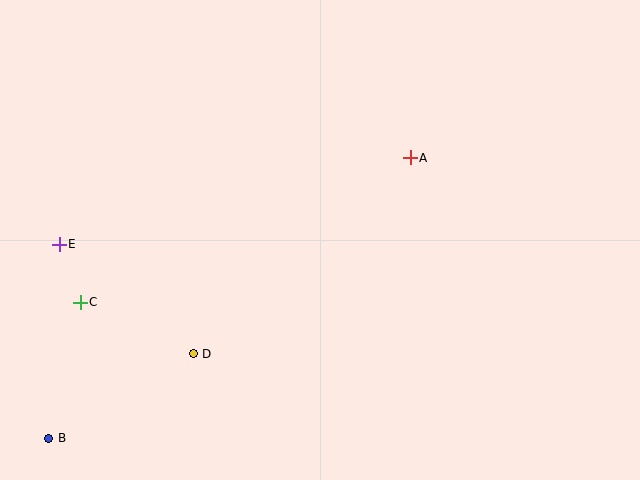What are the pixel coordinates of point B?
Point B is at (49, 438).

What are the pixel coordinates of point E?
Point E is at (59, 244).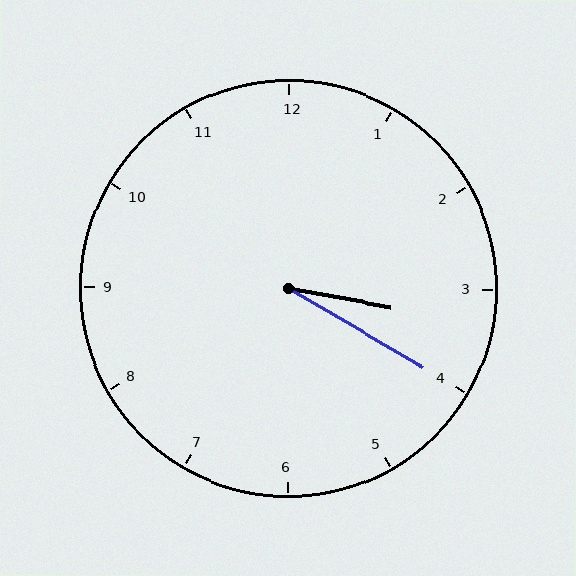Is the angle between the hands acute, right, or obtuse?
It is acute.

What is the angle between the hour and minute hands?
Approximately 20 degrees.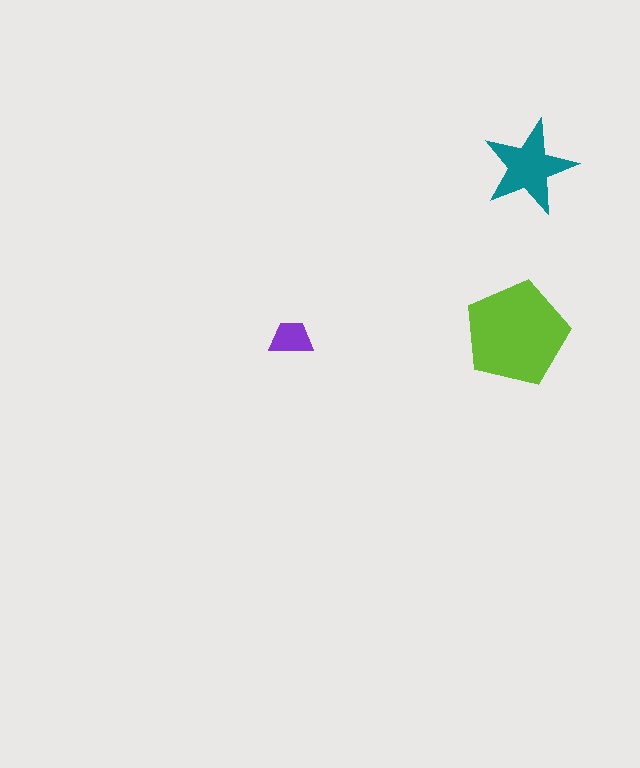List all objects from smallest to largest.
The purple trapezoid, the teal star, the lime pentagon.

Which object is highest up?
The teal star is topmost.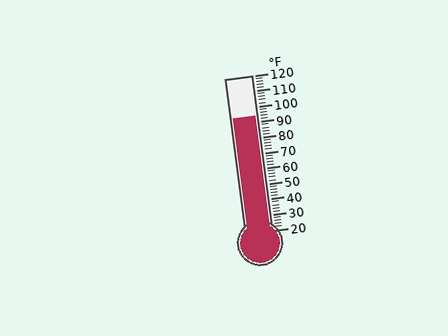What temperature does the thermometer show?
The thermometer shows approximately 94°F.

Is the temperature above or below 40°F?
The temperature is above 40°F.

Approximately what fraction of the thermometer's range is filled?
The thermometer is filled to approximately 75% of its range.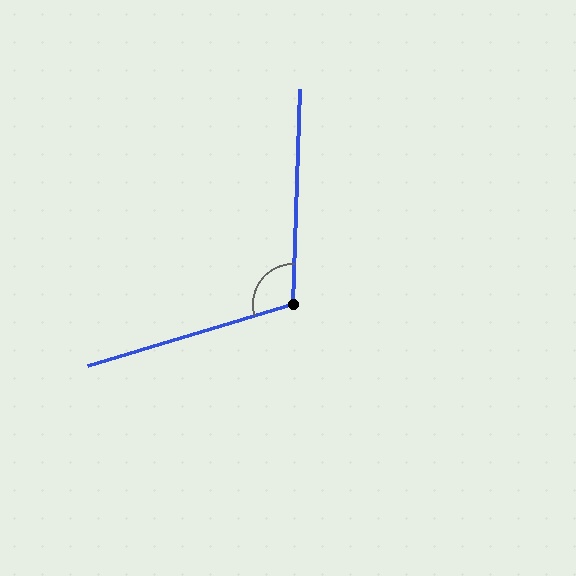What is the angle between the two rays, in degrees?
Approximately 109 degrees.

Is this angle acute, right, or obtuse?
It is obtuse.